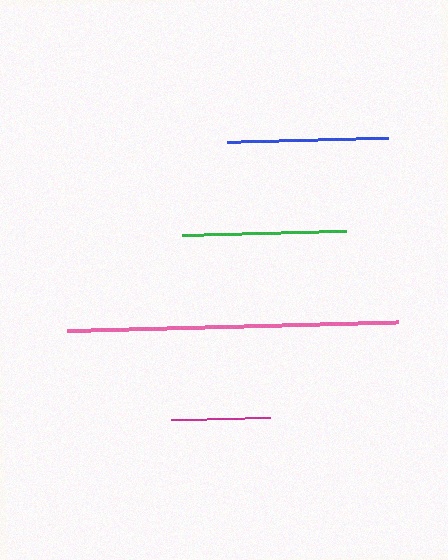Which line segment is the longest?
The pink line is the longest at approximately 331 pixels.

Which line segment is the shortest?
The magenta line is the shortest at approximately 99 pixels.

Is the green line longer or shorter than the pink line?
The pink line is longer than the green line.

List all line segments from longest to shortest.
From longest to shortest: pink, green, blue, magenta.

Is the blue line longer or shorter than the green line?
The green line is longer than the blue line.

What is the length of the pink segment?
The pink segment is approximately 331 pixels long.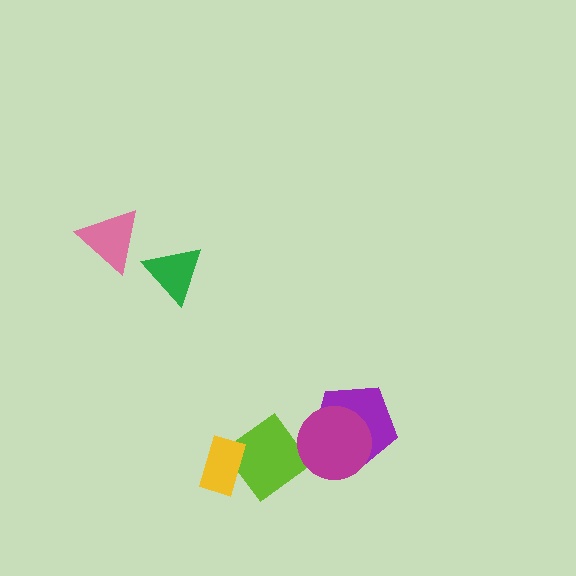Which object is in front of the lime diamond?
The yellow rectangle is in front of the lime diamond.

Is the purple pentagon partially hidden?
Yes, it is partially covered by another shape.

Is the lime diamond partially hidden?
Yes, it is partially covered by another shape.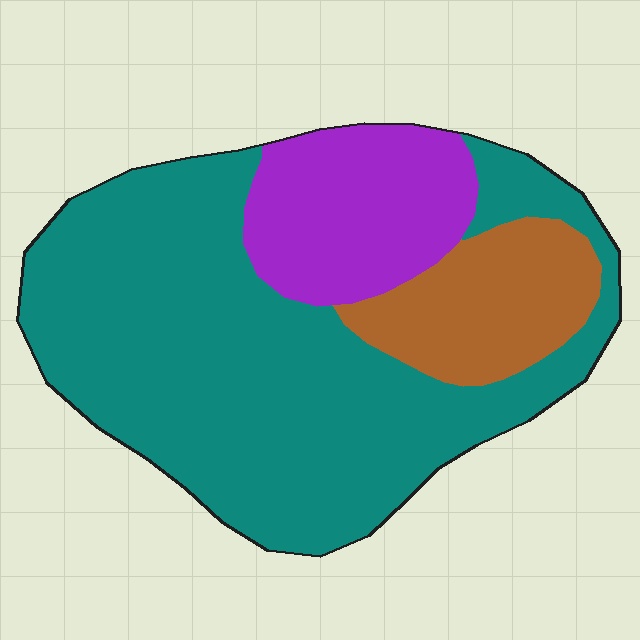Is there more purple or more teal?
Teal.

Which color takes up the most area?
Teal, at roughly 65%.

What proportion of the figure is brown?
Brown takes up less than a quarter of the figure.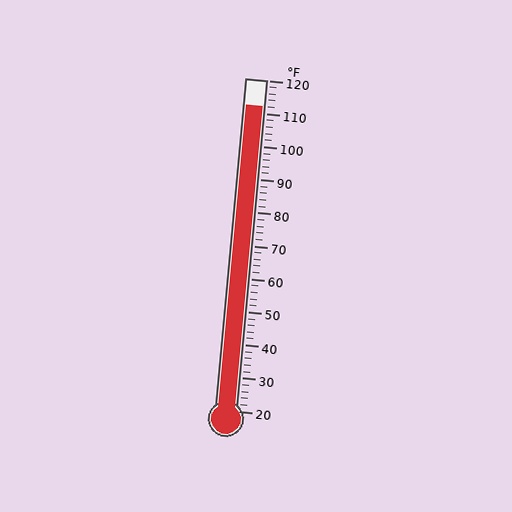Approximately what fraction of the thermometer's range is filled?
The thermometer is filled to approximately 90% of its range.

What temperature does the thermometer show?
The thermometer shows approximately 112°F.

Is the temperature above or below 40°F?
The temperature is above 40°F.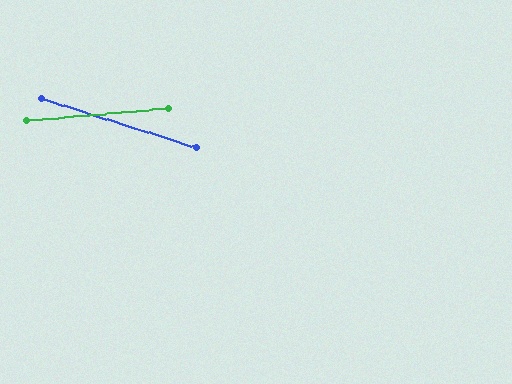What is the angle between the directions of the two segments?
Approximately 22 degrees.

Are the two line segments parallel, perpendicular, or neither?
Neither parallel nor perpendicular — they differ by about 22°.